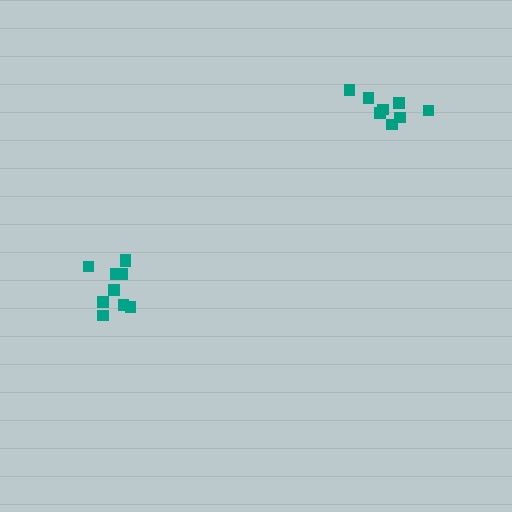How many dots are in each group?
Group 1: 10 dots, Group 2: 8 dots (18 total).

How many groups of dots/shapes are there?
There are 2 groups.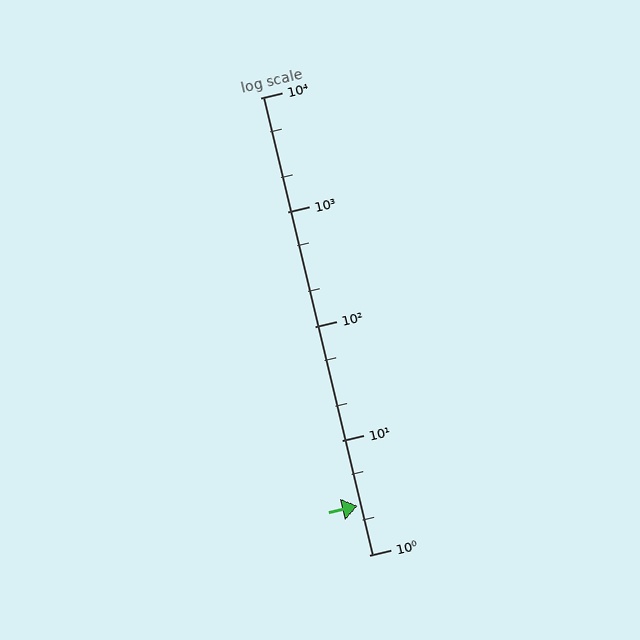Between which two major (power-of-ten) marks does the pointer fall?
The pointer is between 1 and 10.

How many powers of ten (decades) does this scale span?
The scale spans 4 decades, from 1 to 10000.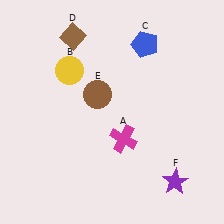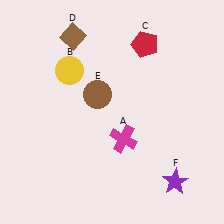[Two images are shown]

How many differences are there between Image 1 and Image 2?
There is 1 difference between the two images.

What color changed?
The pentagon (C) changed from blue in Image 1 to red in Image 2.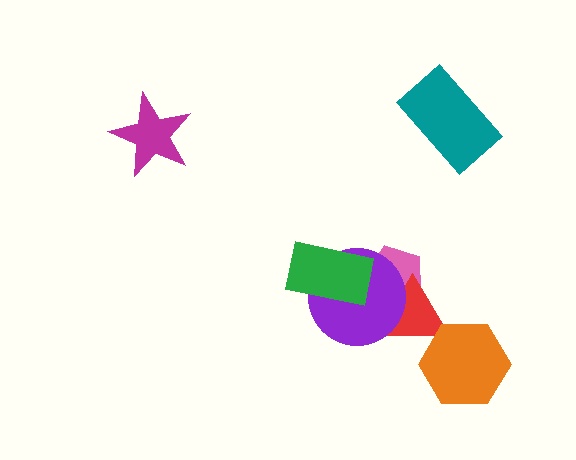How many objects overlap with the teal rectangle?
0 objects overlap with the teal rectangle.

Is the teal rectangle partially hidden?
No, no other shape covers it.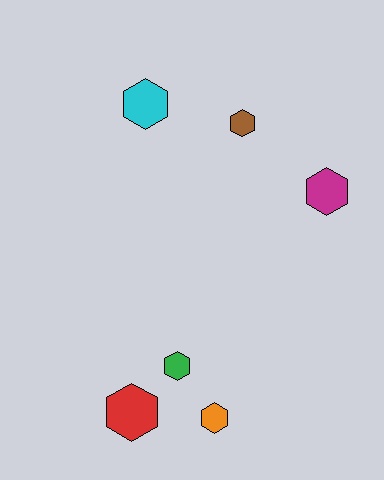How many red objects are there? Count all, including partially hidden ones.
There is 1 red object.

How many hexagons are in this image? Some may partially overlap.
There are 6 hexagons.